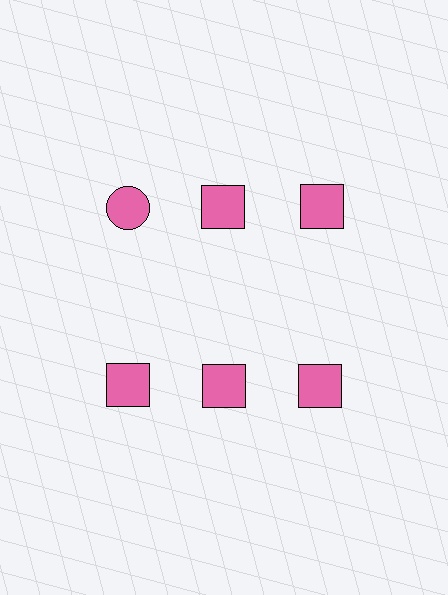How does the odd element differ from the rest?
It has a different shape: circle instead of square.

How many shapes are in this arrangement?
There are 6 shapes arranged in a grid pattern.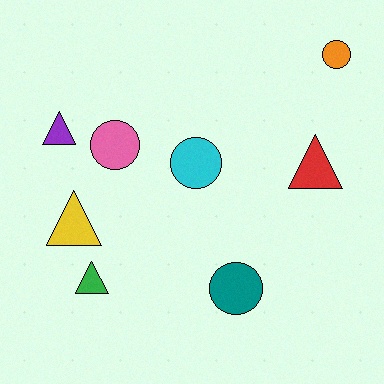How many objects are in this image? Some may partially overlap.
There are 8 objects.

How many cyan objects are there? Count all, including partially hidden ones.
There is 1 cyan object.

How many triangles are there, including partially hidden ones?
There are 4 triangles.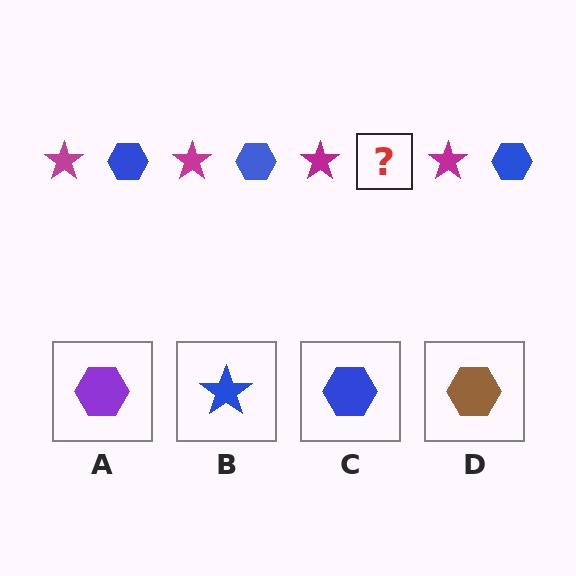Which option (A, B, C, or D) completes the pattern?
C.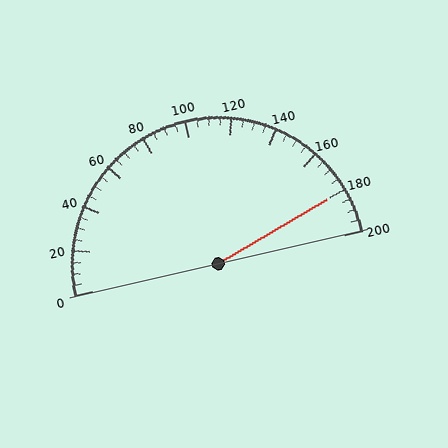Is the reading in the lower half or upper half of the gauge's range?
The reading is in the upper half of the range (0 to 200).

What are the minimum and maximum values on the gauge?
The gauge ranges from 0 to 200.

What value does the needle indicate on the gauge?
The needle indicates approximately 180.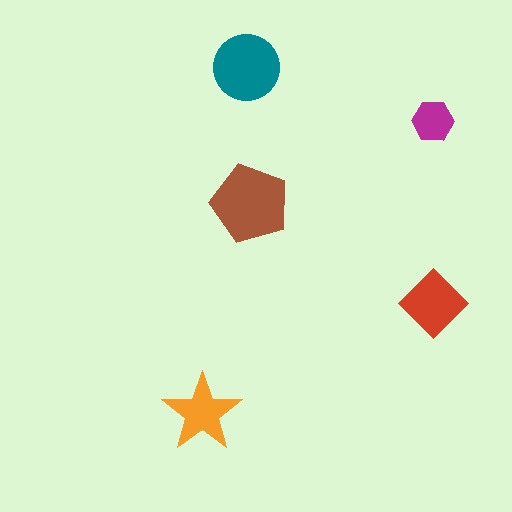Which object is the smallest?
The magenta hexagon.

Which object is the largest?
The brown pentagon.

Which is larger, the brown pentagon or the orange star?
The brown pentagon.